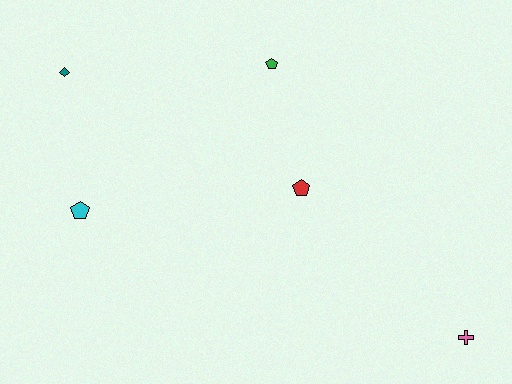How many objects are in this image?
There are 5 objects.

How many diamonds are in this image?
There is 1 diamond.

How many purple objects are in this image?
There are no purple objects.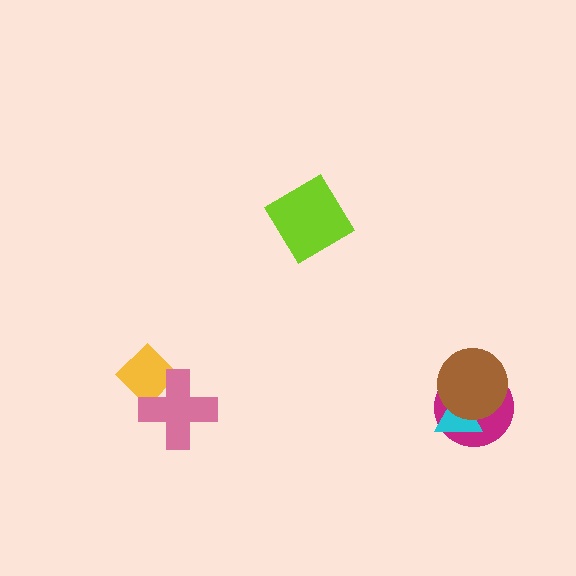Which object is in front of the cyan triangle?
The brown circle is in front of the cyan triangle.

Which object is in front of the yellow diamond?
The pink cross is in front of the yellow diamond.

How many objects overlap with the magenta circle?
2 objects overlap with the magenta circle.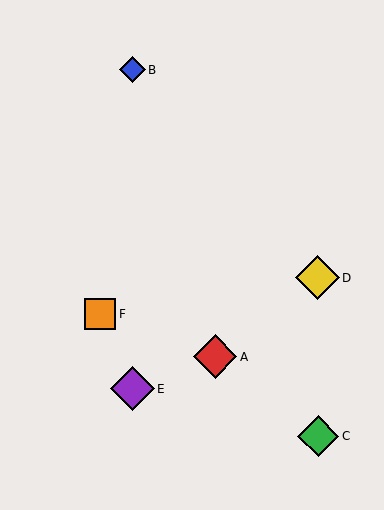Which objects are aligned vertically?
Objects B, E are aligned vertically.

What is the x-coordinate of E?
Object E is at x≈132.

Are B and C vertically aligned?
No, B is at x≈132 and C is at x≈318.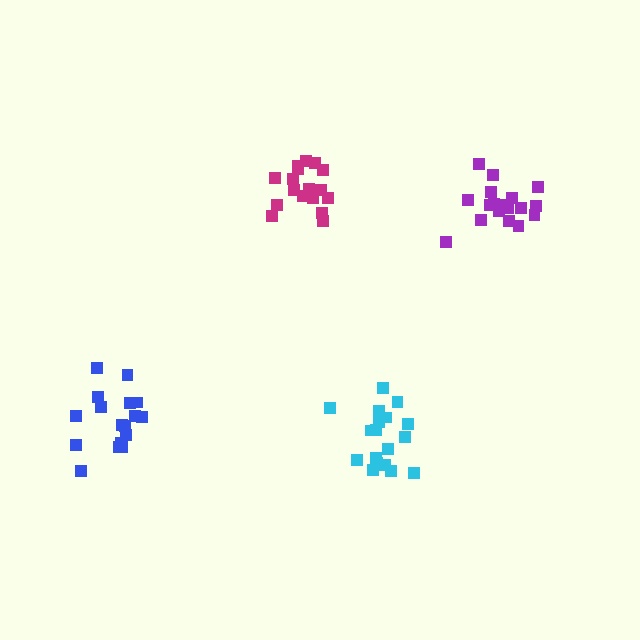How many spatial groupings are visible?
There are 4 spatial groupings.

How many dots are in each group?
Group 1: 17 dots, Group 2: 18 dots, Group 3: 17 dots, Group 4: 18 dots (70 total).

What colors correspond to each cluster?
The clusters are colored: magenta, purple, blue, cyan.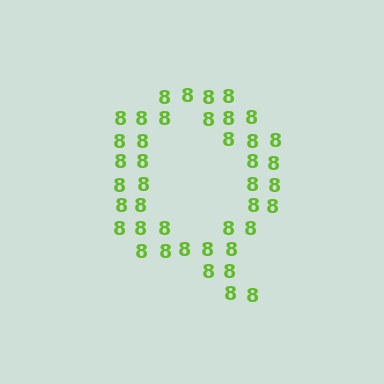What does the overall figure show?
The overall figure shows the letter Q.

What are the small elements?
The small elements are digit 8's.